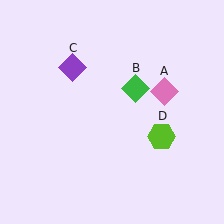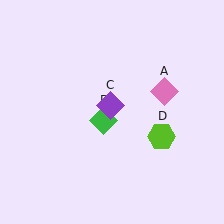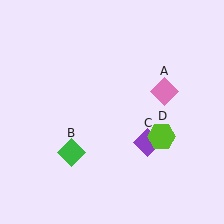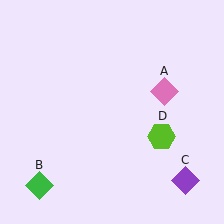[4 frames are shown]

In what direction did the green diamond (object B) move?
The green diamond (object B) moved down and to the left.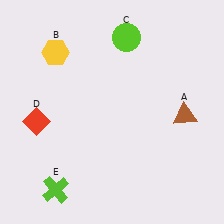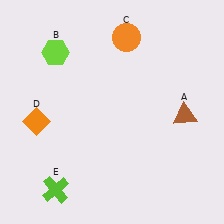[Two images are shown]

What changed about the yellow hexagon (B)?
In Image 1, B is yellow. In Image 2, it changed to lime.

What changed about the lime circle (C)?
In Image 1, C is lime. In Image 2, it changed to orange.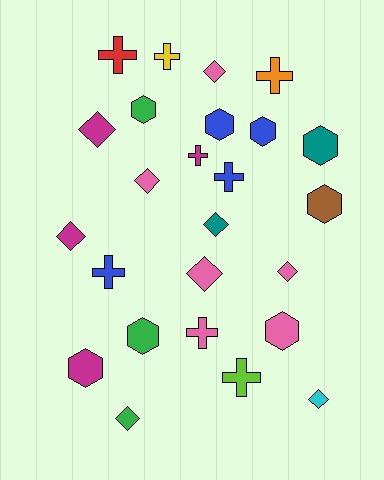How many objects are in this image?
There are 25 objects.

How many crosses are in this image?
There are 8 crosses.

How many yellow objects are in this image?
There is 1 yellow object.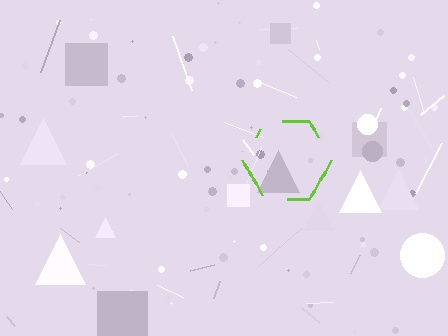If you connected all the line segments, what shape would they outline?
They would outline a hexagon.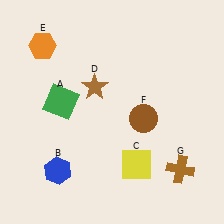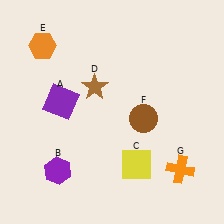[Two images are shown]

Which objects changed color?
A changed from green to purple. B changed from blue to purple. G changed from brown to orange.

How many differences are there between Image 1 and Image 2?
There are 3 differences between the two images.